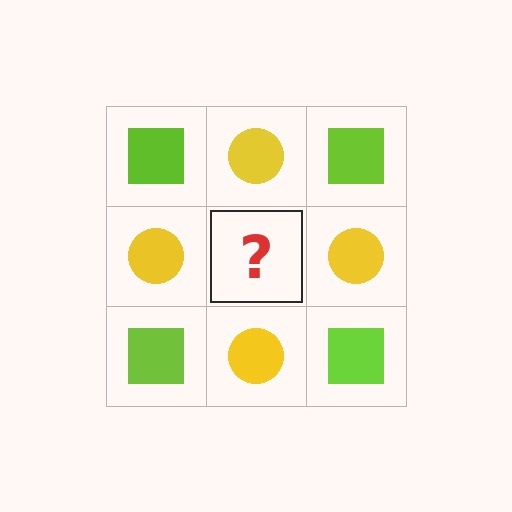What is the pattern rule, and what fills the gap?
The rule is that it alternates lime square and yellow circle in a checkerboard pattern. The gap should be filled with a lime square.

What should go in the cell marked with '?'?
The missing cell should contain a lime square.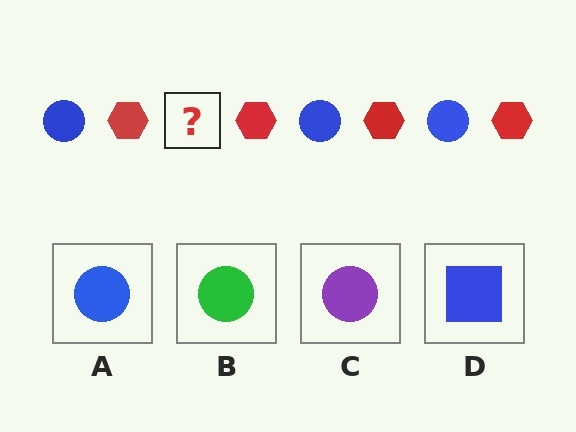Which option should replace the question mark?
Option A.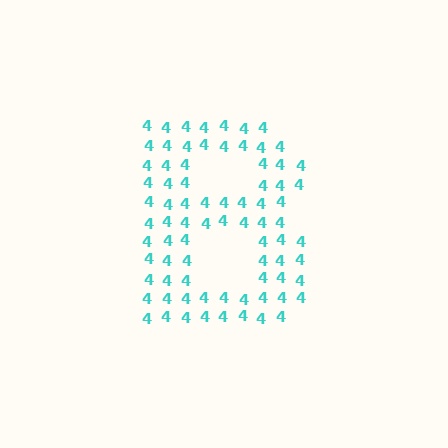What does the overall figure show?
The overall figure shows the letter B.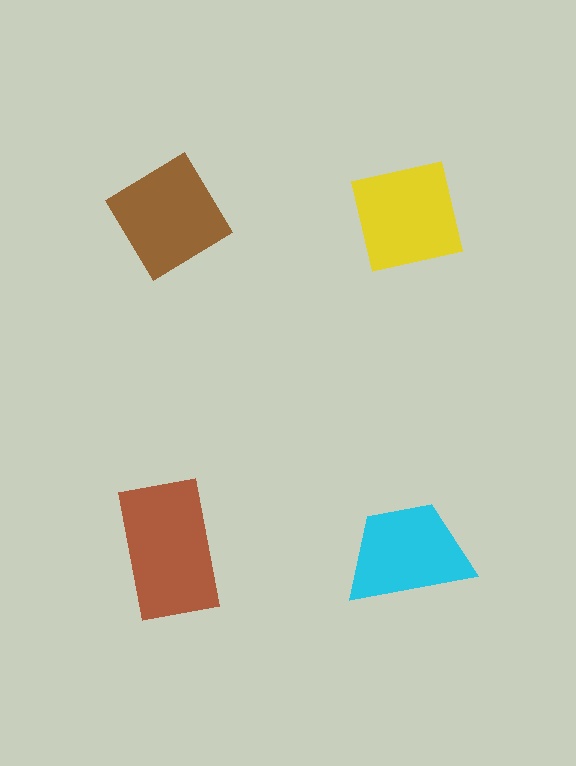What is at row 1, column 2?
A yellow square.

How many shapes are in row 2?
2 shapes.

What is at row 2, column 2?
A cyan trapezoid.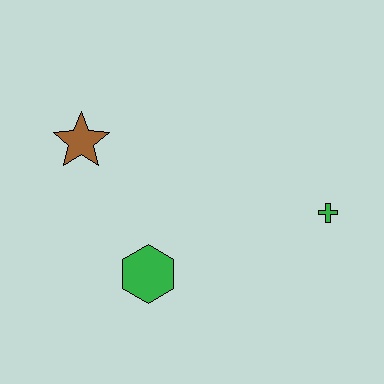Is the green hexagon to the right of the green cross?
No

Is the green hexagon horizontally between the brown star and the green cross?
Yes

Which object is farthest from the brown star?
The green cross is farthest from the brown star.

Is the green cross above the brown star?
No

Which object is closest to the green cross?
The green hexagon is closest to the green cross.